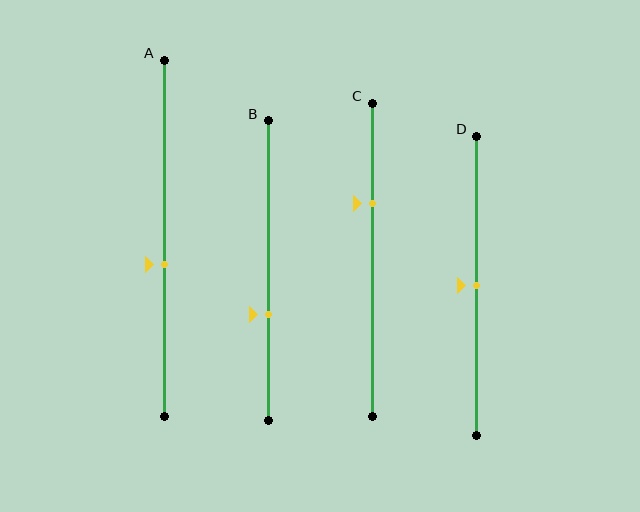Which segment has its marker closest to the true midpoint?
Segment D has its marker closest to the true midpoint.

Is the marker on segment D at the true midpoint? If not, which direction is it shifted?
Yes, the marker on segment D is at the true midpoint.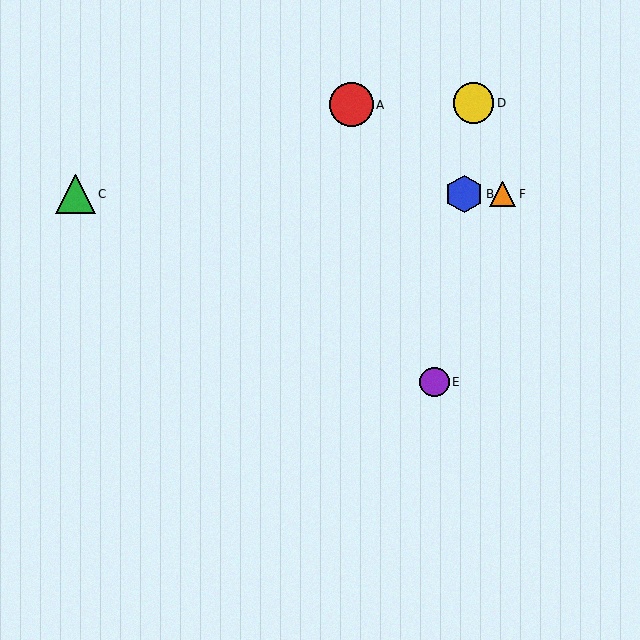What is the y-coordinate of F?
Object F is at y≈194.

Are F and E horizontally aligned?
No, F is at y≈194 and E is at y≈382.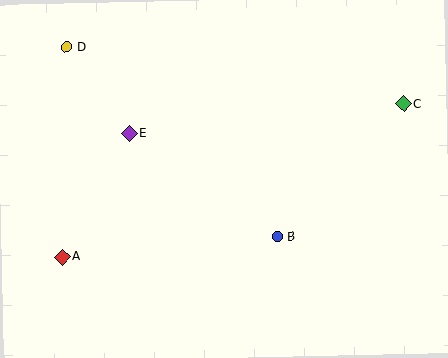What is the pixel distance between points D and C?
The distance between D and C is 341 pixels.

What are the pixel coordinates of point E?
Point E is at (129, 133).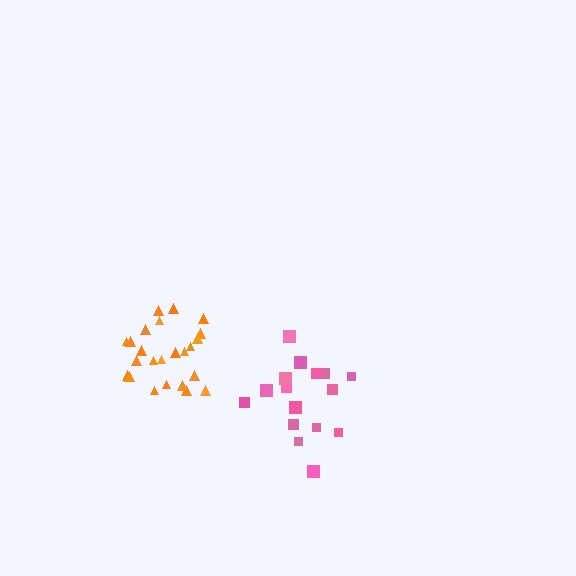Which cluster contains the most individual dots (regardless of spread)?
Orange (24).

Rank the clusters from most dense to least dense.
orange, pink.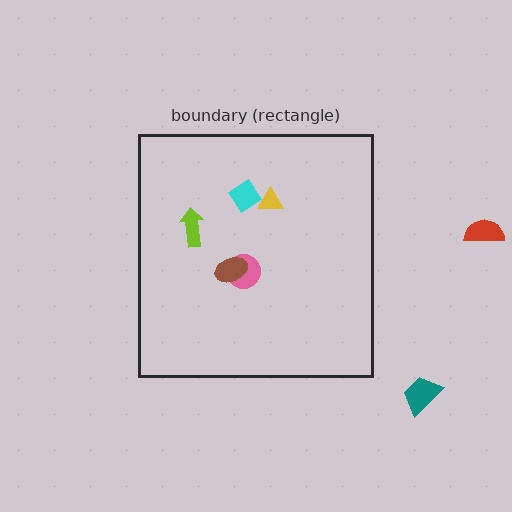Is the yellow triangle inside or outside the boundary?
Inside.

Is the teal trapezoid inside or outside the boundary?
Outside.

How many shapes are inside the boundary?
5 inside, 2 outside.